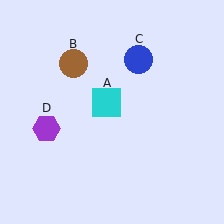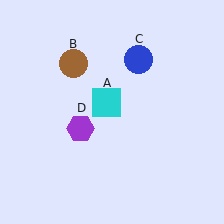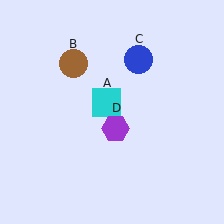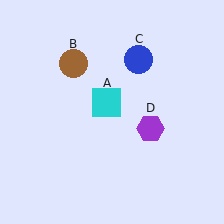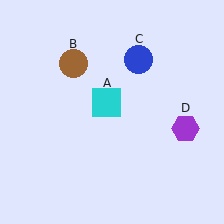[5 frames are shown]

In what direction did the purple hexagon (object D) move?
The purple hexagon (object D) moved right.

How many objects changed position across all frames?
1 object changed position: purple hexagon (object D).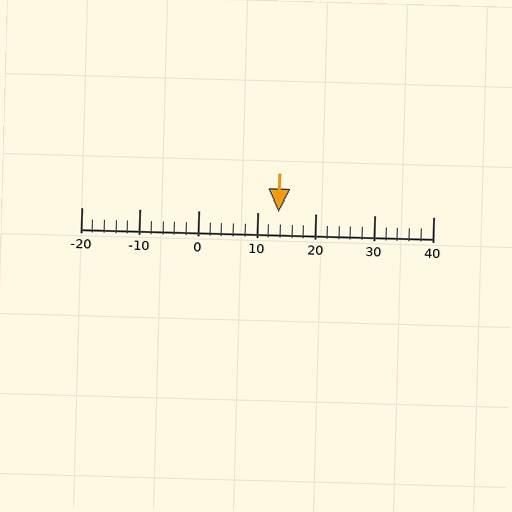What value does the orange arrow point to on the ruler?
The orange arrow points to approximately 14.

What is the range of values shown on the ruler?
The ruler shows values from -20 to 40.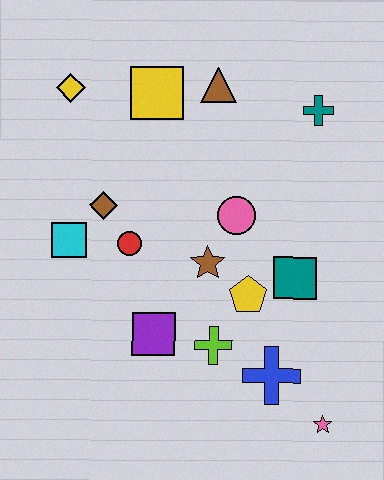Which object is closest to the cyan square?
The brown diamond is closest to the cyan square.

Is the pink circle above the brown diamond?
No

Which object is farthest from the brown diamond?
The pink star is farthest from the brown diamond.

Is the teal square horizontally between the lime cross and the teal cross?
Yes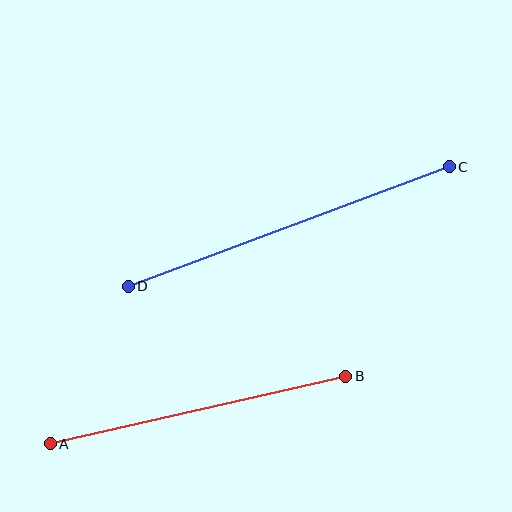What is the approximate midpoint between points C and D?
The midpoint is at approximately (289, 227) pixels.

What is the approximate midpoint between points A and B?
The midpoint is at approximately (198, 410) pixels.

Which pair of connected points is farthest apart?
Points C and D are farthest apart.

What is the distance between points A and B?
The distance is approximately 303 pixels.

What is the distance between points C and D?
The distance is approximately 342 pixels.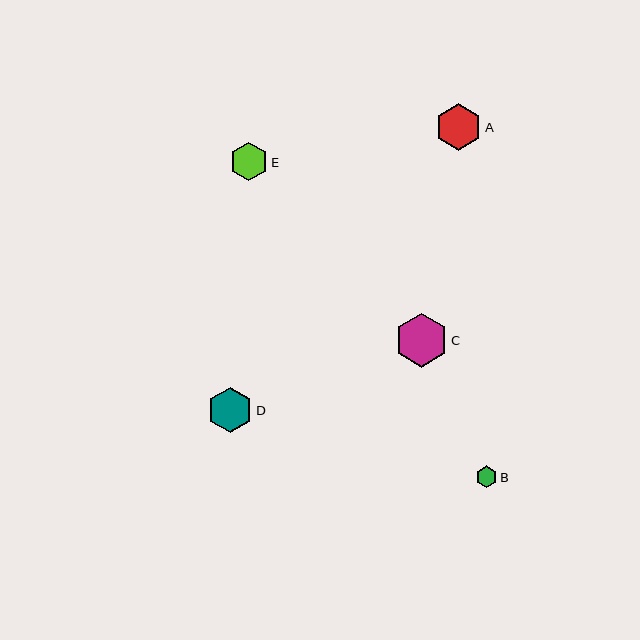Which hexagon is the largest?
Hexagon C is the largest with a size of approximately 54 pixels.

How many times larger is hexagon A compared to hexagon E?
Hexagon A is approximately 1.2 times the size of hexagon E.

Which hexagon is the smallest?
Hexagon B is the smallest with a size of approximately 21 pixels.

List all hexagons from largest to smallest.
From largest to smallest: C, A, D, E, B.